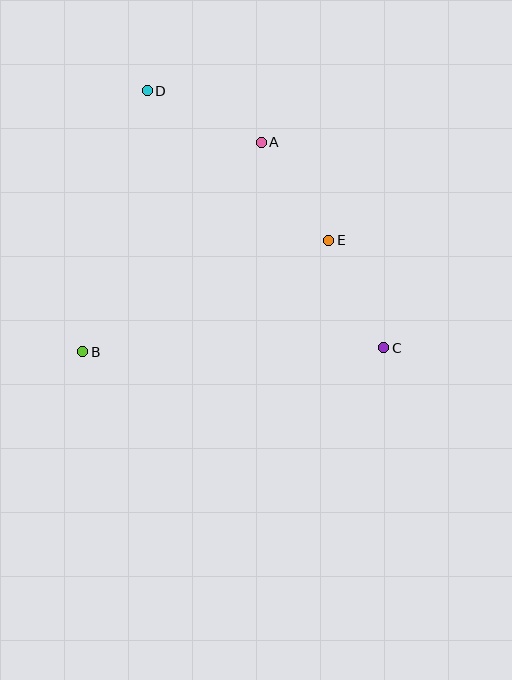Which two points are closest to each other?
Points A and E are closest to each other.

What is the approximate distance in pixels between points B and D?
The distance between B and D is approximately 269 pixels.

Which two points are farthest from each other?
Points C and D are farthest from each other.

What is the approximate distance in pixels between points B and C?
The distance between B and C is approximately 301 pixels.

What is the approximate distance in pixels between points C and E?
The distance between C and E is approximately 121 pixels.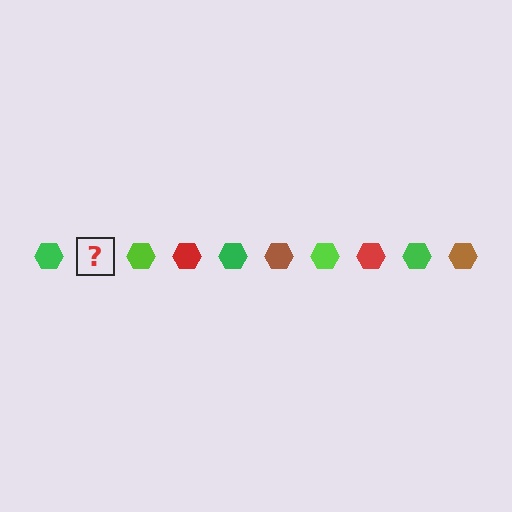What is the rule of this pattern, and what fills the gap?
The rule is that the pattern cycles through green, brown, lime, red hexagons. The gap should be filled with a brown hexagon.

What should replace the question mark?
The question mark should be replaced with a brown hexagon.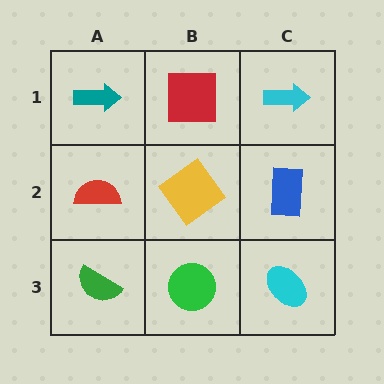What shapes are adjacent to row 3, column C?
A blue rectangle (row 2, column C), a green circle (row 3, column B).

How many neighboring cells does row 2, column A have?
3.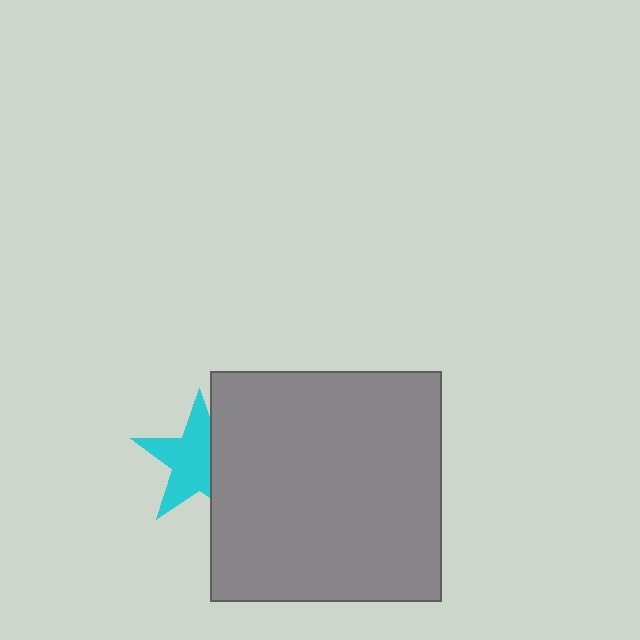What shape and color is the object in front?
The object in front is a gray square.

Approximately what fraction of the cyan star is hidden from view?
Roughly 36% of the cyan star is hidden behind the gray square.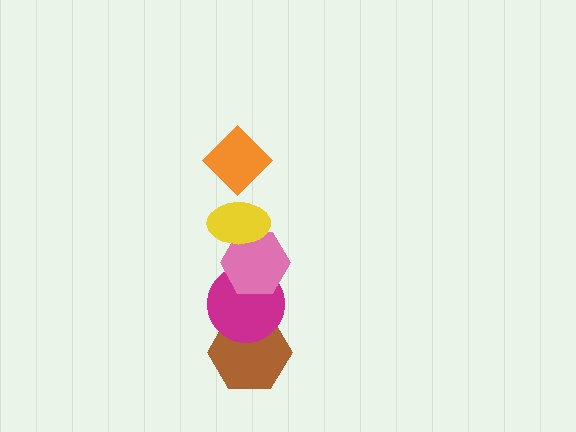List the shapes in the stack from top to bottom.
From top to bottom: the orange diamond, the yellow ellipse, the pink hexagon, the magenta circle, the brown hexagon.